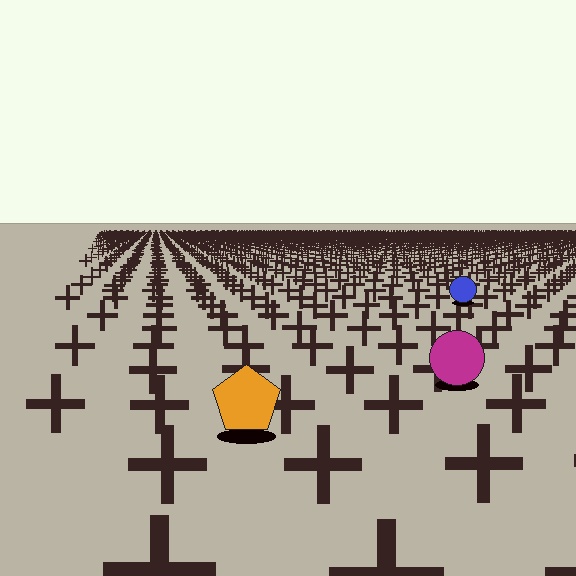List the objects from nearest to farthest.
From nearest to farthest: the orange pentagon, the magenta circle, the blue circle.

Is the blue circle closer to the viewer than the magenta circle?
No. The magenta circle is closer — you can tell from the texture gradient: the ground texture is coarser near it.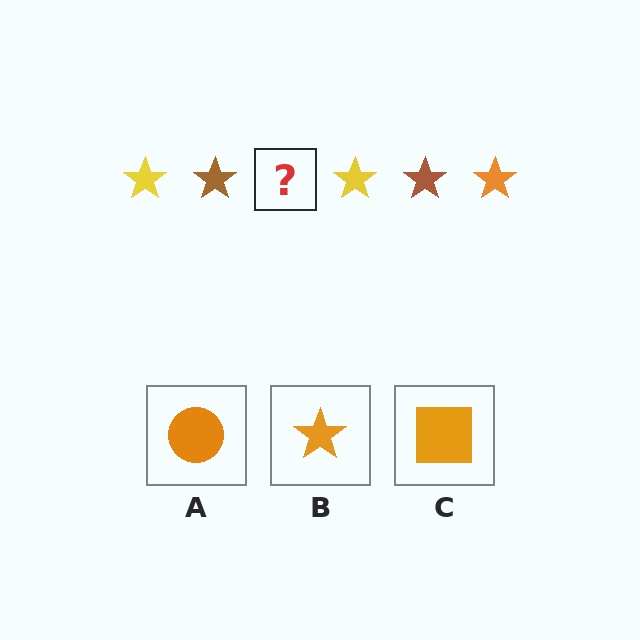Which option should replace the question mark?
Option B.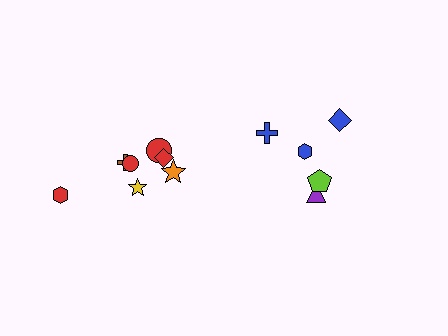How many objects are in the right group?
There are 5 objects.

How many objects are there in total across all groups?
There are 12 objects.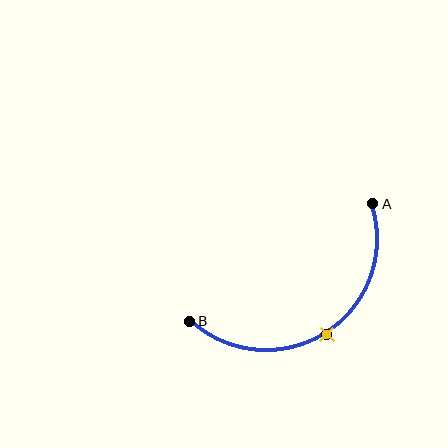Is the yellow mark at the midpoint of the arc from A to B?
Yes. The yellow mark lies on the arc at equal arc-length from both A and B — it is the arc midpoint.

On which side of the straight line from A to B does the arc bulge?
The arc bulges below the straight line connecting A and B.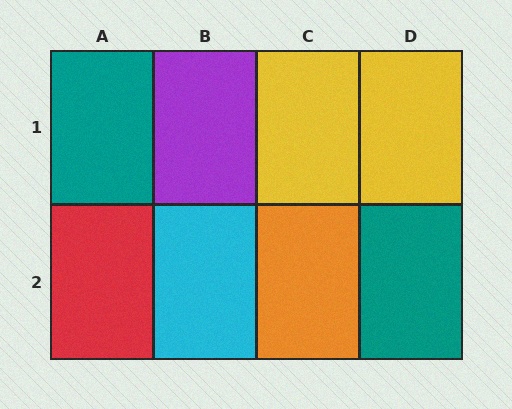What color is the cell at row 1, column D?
Yellow.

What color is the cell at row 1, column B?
Purple.